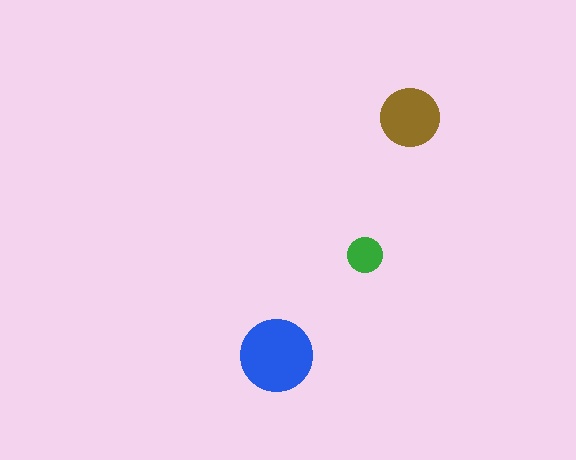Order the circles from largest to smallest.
the blue one, the brown one, the green one.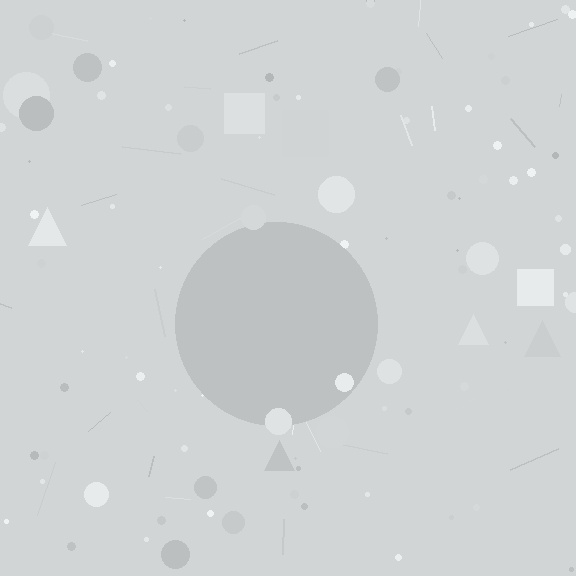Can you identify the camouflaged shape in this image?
The camouflaged shape is a circle.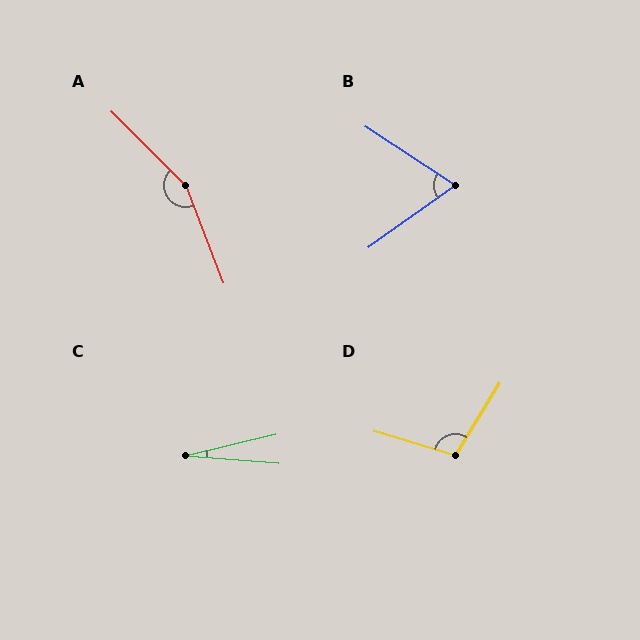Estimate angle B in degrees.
Approximately 68 degrees.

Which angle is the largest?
A, at approximately 156 degrees.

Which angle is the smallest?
C, at approximately 18 degrees.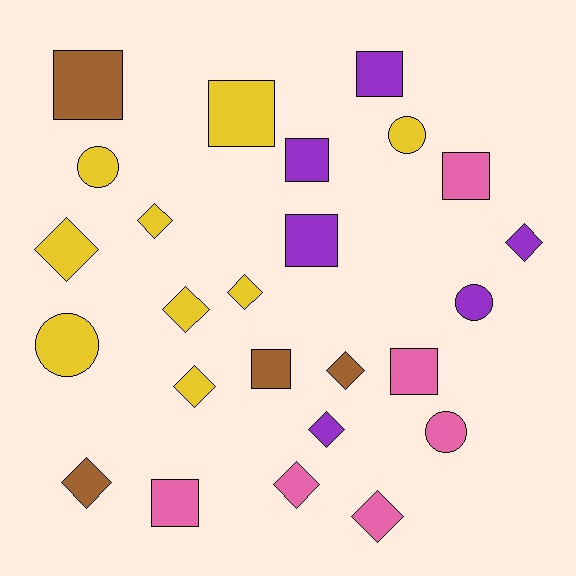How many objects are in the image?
There are 25 objects.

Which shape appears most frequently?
Diamond, with 11 objects.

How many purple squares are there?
There are 3 purple squares.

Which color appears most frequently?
Yellow, with 9 objects.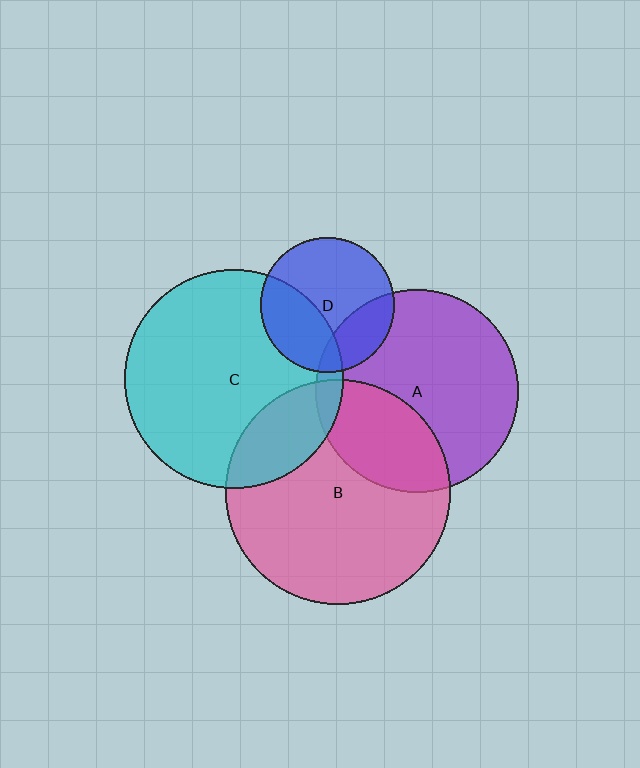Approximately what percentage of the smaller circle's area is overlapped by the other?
Approximately 35%.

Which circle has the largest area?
Circle B (pink).